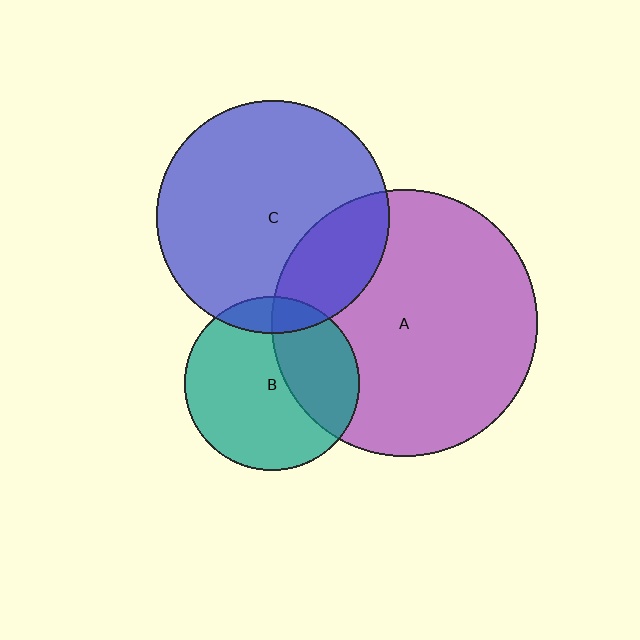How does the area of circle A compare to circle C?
Approximately 1.3 times.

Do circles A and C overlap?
Yes.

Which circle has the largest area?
Circle A (purple).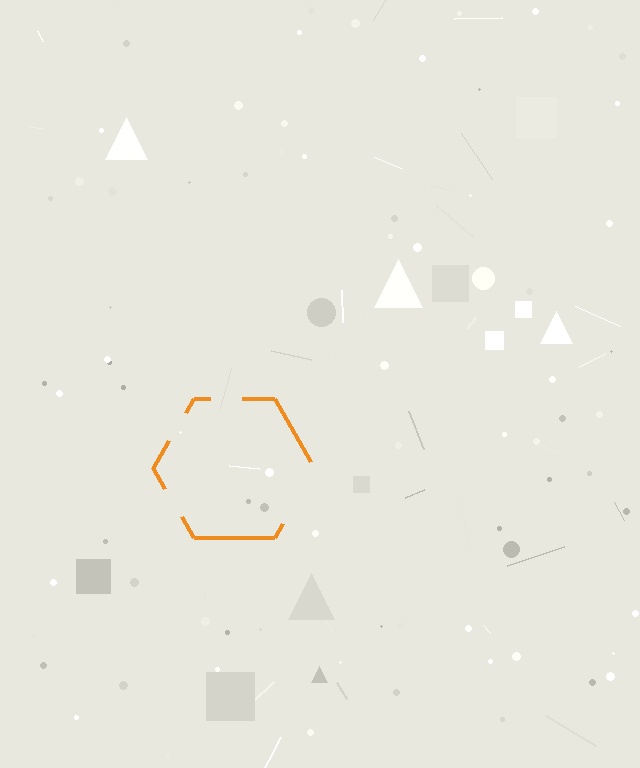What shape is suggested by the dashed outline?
The dashed outline suggests a hexagon.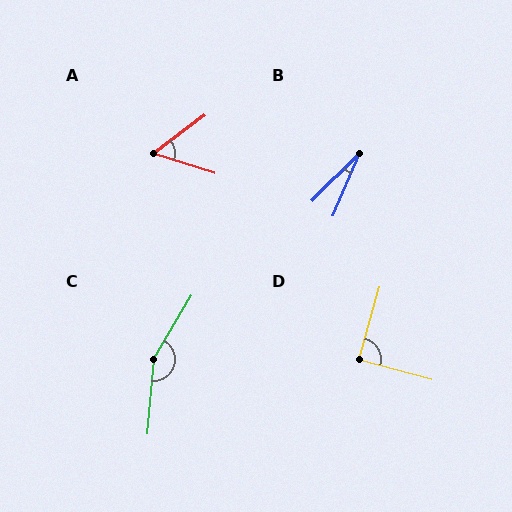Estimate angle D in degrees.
Approximately 89 degrees.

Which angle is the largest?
C, at approximately 154 degrees.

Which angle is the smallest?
B, at approximately 22 degrees.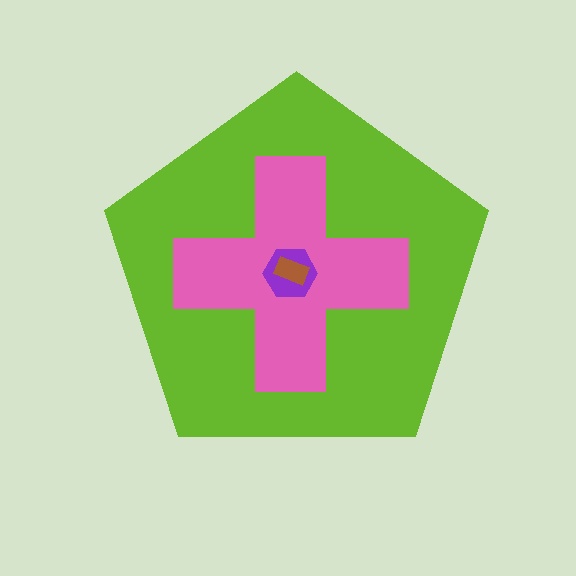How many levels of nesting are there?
4.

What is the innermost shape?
The brown rectangle.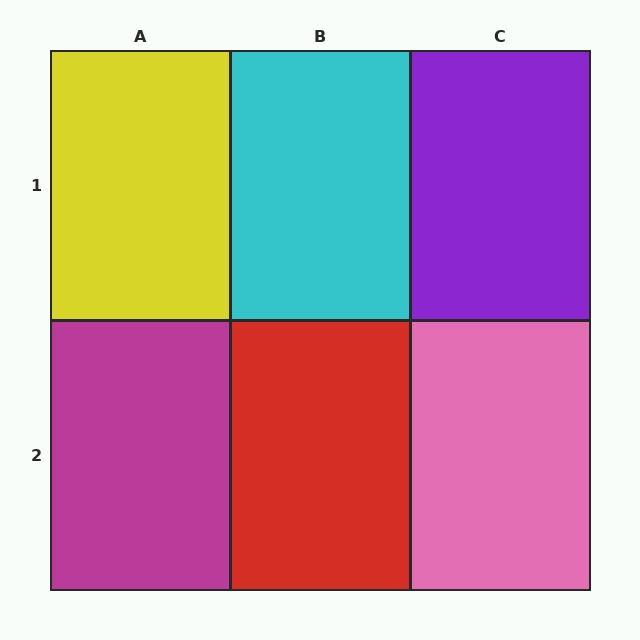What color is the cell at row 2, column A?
Magenta.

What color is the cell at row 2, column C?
Pink.